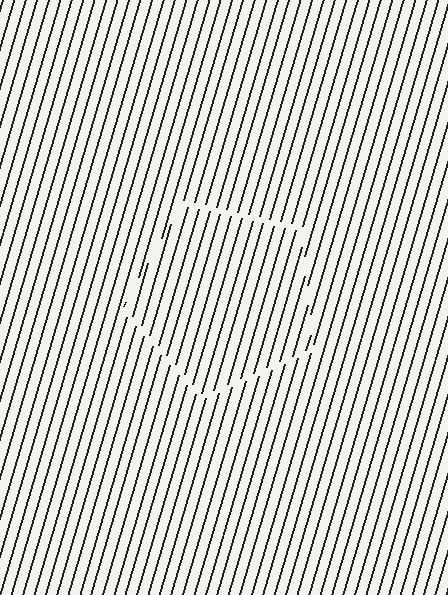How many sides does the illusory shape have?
5 sides — the line-ends trace a pentagon.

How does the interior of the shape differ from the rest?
The interior of the shape contains the same grating, shifted by half a period — the contour is defined by the phase discontinuity where line-ends from the inner and outer gratings abut.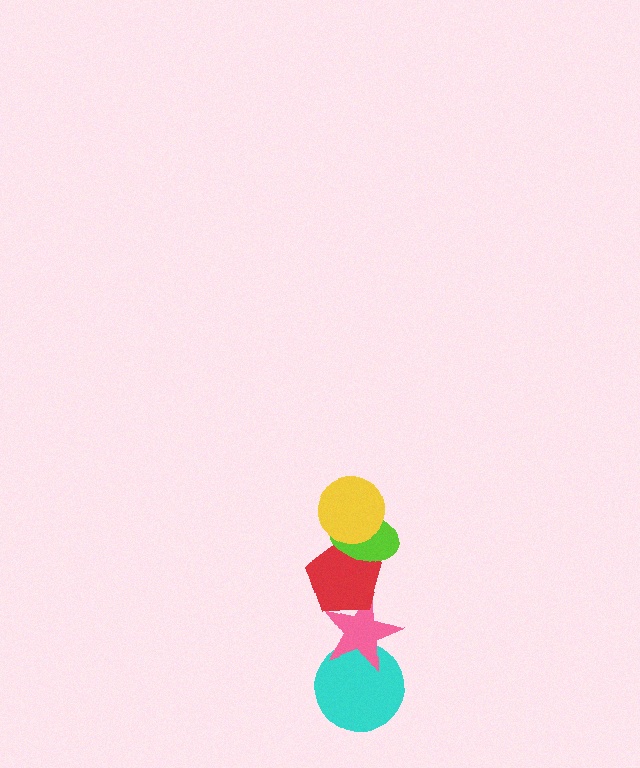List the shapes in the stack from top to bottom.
From top to bottom: the yellow circle, the lime ellipse, the red pentagon, the pink star, the cyan circle.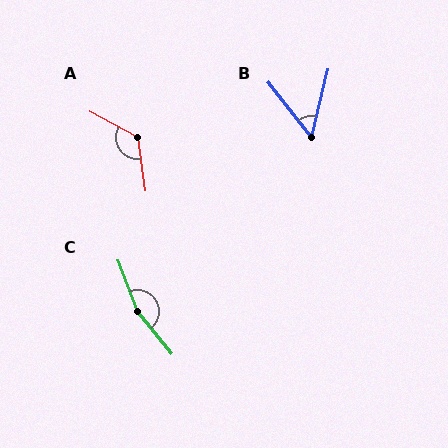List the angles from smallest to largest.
B (51°), A (126°), C (161°).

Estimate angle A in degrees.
Approximately 126 degrees.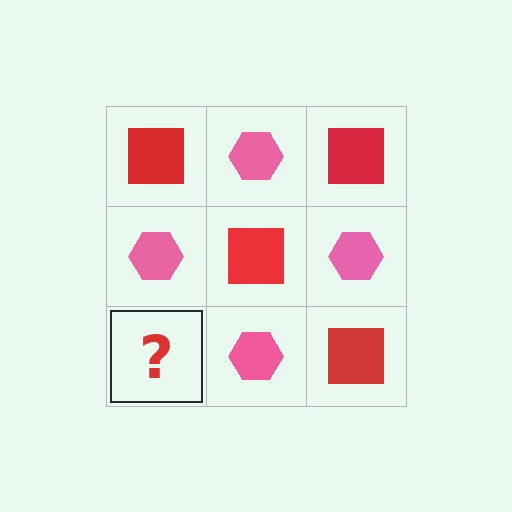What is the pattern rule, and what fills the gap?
The rule is that it alternates red square and pink hexagon in a checkerboard pattern. The gap should be filled with a red square.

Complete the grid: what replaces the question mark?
The question mark should be replaced with a red square.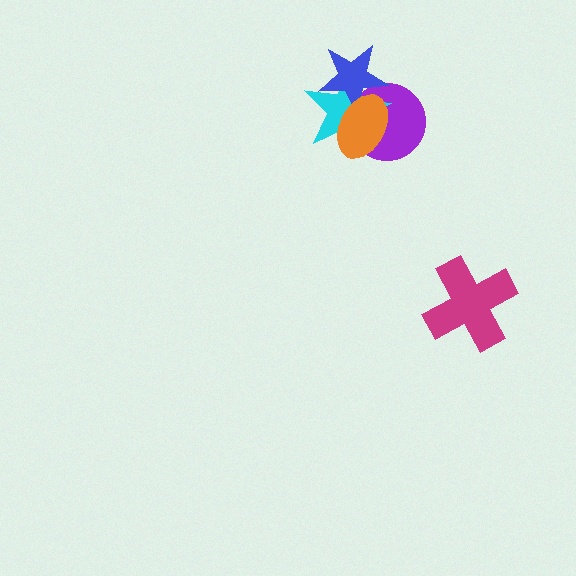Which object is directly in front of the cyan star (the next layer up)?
The blue star is directly in front of the cyan star.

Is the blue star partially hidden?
Yes, it is partially covered by another shape.